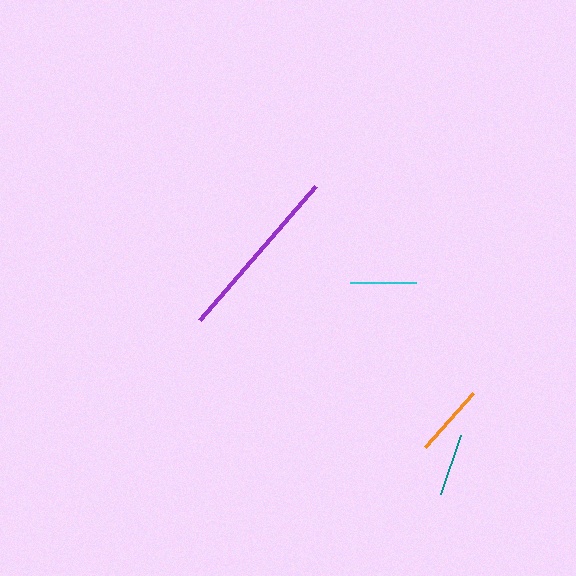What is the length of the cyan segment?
The cyan segment is approximately 67 pixels long.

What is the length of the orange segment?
The orange segment is approximately 72 pixels long.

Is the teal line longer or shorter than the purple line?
The purple line is longer than the teal line.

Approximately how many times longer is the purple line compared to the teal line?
The purple line is approximately 2.9 times the length of the teal line.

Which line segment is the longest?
The purple line is the longest at approximately 177 pixels.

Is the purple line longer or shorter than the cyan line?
The purple line is longer than the cyan line.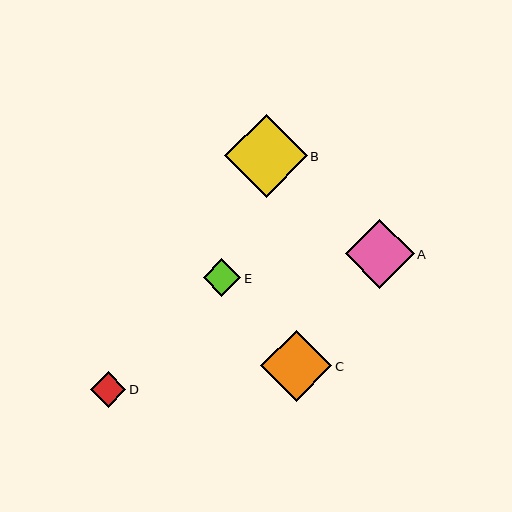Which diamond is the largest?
Diamond B is the largest with a size of approximately 83 pixels.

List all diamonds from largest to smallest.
From largest to smallest: B, C, A, E, D.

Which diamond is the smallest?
Diamond D is the smallest with a size of approximately 35 pixels.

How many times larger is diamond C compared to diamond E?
Diamond C is approximately 1.9 times the size of diamond E.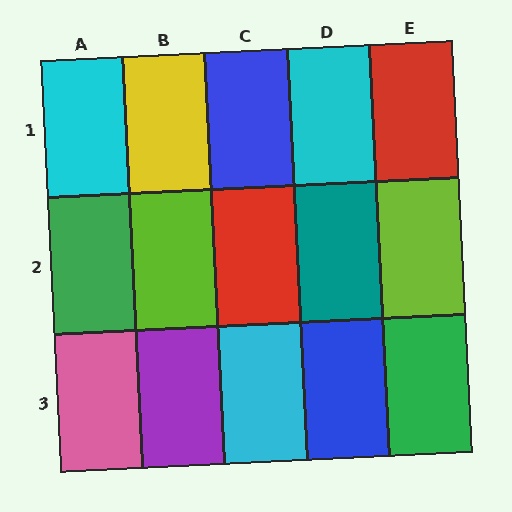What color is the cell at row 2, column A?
Green.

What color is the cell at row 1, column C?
Blue.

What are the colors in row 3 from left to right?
Pink, purple, cyan, blue, green.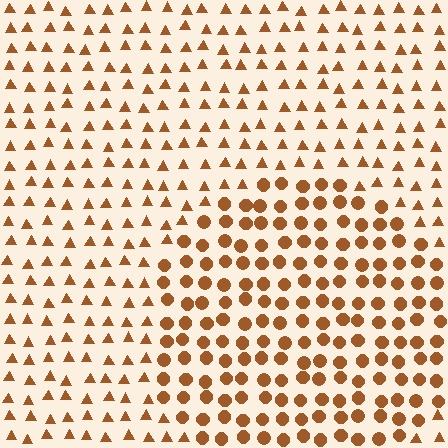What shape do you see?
I see a circle.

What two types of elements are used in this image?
The image uses circles inside the circle region and triangles outside it.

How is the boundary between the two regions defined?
The boundary is defined by a change in element shape: circles inside vs. triangles outside. All elements share the same color and spacing.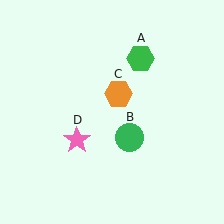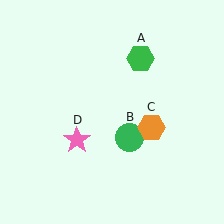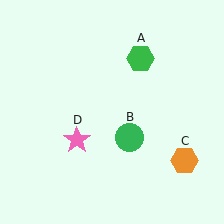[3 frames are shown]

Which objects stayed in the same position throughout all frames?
Green hexagon (object A) and green circle (object B) and pink star (object D) remained stationary.